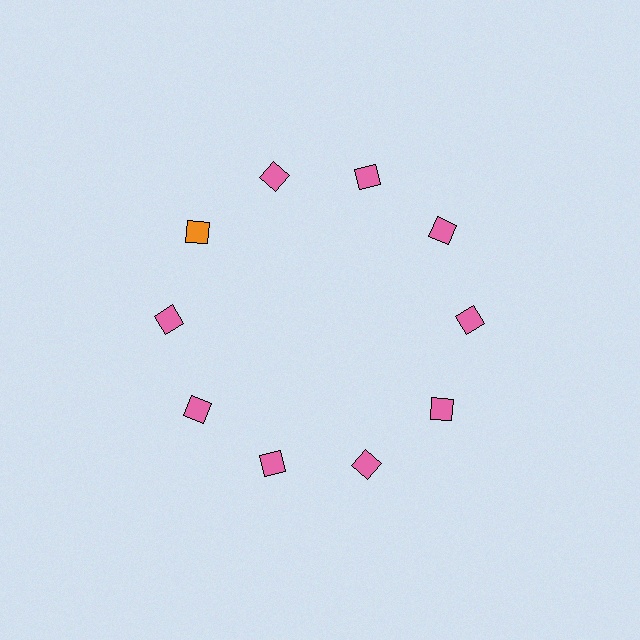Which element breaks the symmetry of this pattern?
The orange square at roughly the 10 o'clock position breaks the symmetry. All other shapes are pink squares.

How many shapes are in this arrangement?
There are 10 shapes arranged in a ring pattern.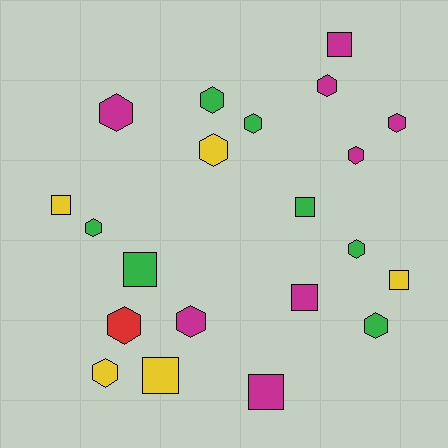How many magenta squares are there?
There are 3 magenta squares.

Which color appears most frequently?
Magenta, with 8 objects.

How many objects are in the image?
There are 21 objects.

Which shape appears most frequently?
Hexagon, with 13 objects.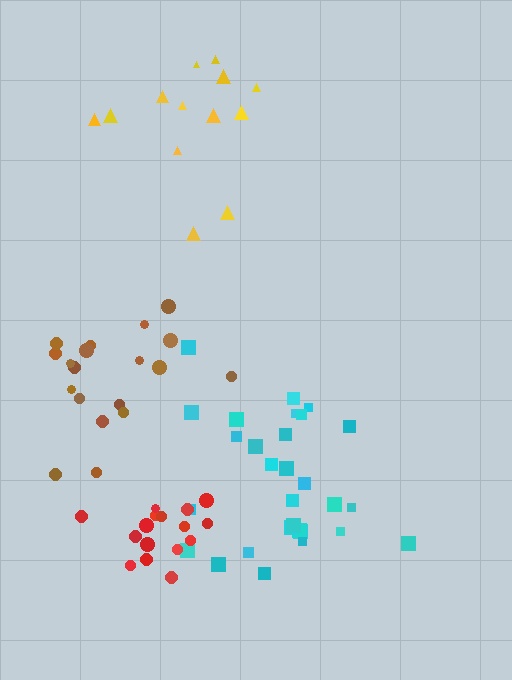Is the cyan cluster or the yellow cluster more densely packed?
Cyan.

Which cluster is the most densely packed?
Red.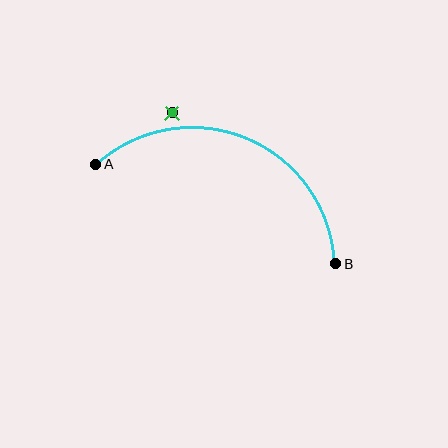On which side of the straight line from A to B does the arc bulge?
The arc bulges above the straight line connecting A and B.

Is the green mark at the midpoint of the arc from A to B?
No — the green mark does not lie on the arc at all. It sits slightly outside the curve.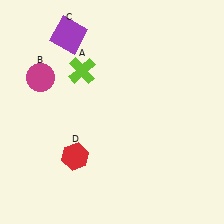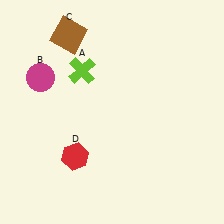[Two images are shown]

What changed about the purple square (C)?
In Image 1, C is purple. In Image 2, it changed to brown.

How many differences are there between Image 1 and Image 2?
There is 1 difference between the two images.